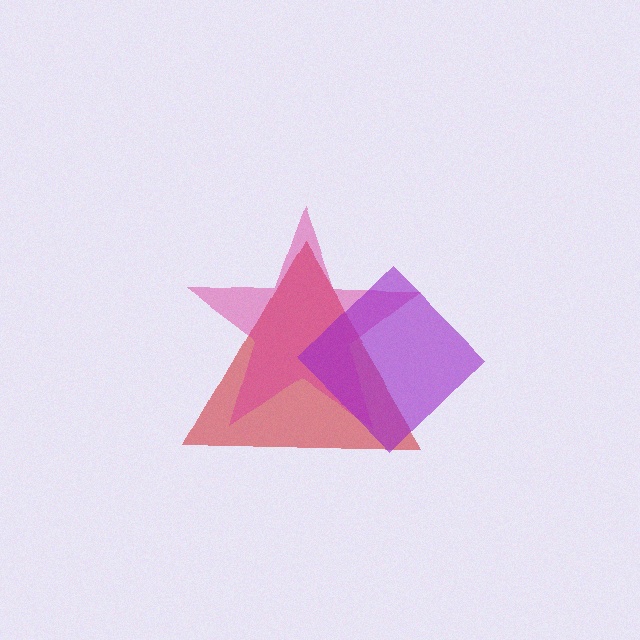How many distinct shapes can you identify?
There are 3 distinct shapes: a red triangle, a magenta star, a purple diamond.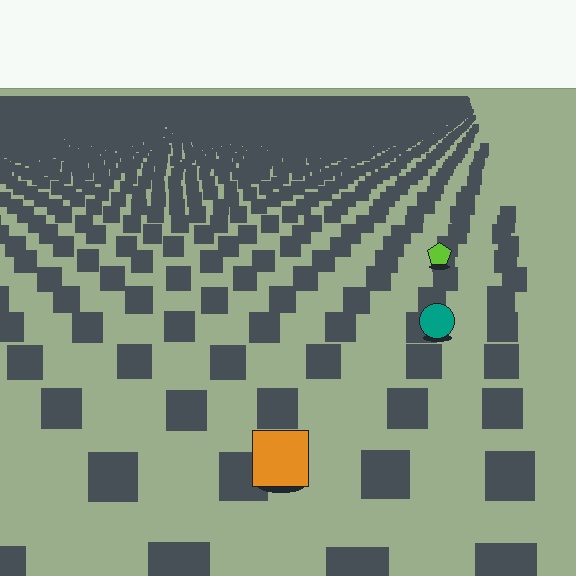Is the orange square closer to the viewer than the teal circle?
Yes. The orange square is closer — you can tell from the texture gradient: the ground texture is coarser near it.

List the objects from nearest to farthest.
From nearest to farthest: the orange square, the teal circle, the lime pentagon.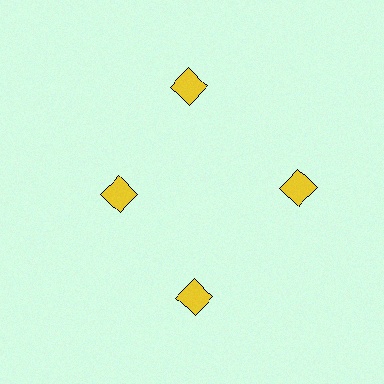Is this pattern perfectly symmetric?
No. The 4 yellow diamonds are arranged in a ring, but one element near the 9 o'clock position is pulled inward toward the center, breaking the 4-fold rotational symmetry.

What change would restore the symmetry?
The symmetry would be restored by moving it outward, back onto the ring so that all 4 diamonds sit at equal angles and equal distance from the center.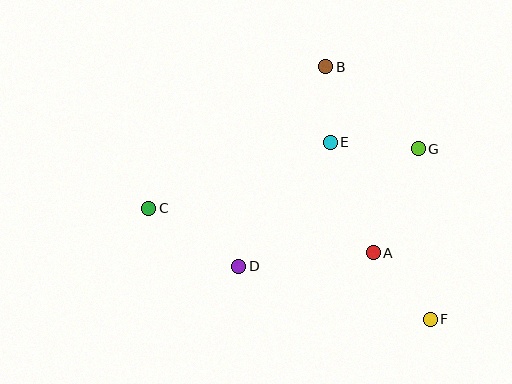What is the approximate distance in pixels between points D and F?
The distance between D and F is approximately 198 pixels.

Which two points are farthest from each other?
Points C and F are farthest from each other.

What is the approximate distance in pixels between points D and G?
The distance between D and G is approximately 214 pixels.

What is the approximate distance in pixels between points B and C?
The distance between B and C is approximately 227 pixels.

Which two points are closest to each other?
Points B and E are closest to each other.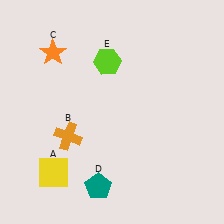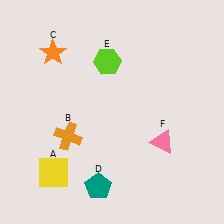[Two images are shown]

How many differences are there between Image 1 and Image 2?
There is 1 difference between the two images.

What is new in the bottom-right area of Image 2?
A pink triangle (F) was added in the bottom-right area of Image 2.